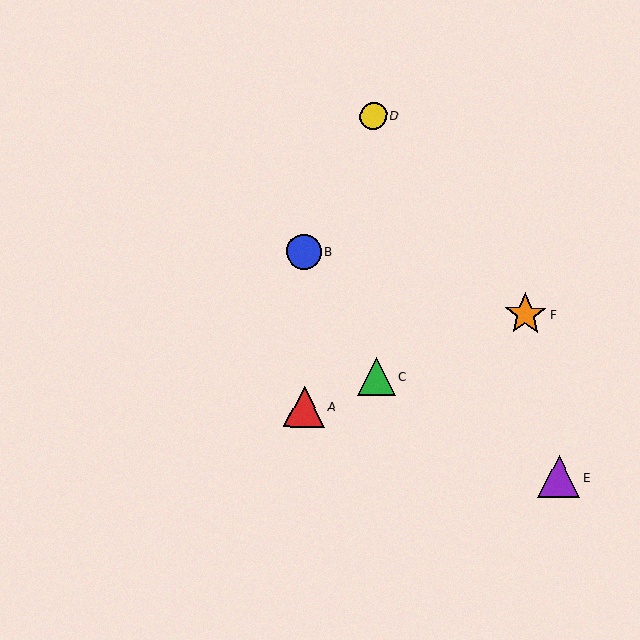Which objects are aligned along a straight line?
Objects A, C, F are aligned along a straight line.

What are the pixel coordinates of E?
Object E is at (559, 477).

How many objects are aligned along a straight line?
3 objects (A, C, F) are aligned along a straight line.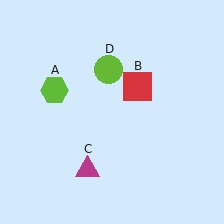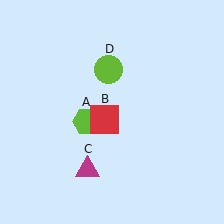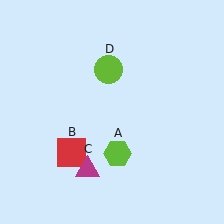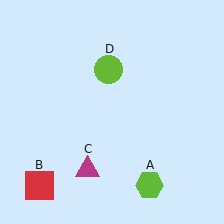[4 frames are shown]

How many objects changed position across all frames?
2 objects changed position: lime hexagon (object A), red square (object B).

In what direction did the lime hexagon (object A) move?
The lime hexagon (object A) moved down and to the right.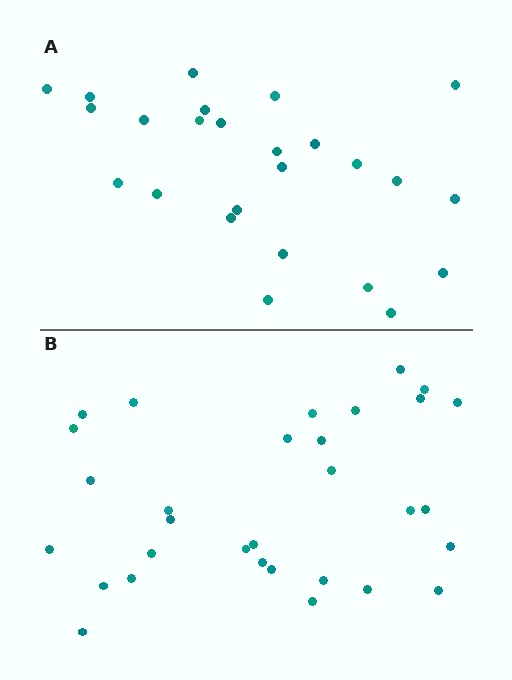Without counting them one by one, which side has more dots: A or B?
Region B (the bottom region) has more dots.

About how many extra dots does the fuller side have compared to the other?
Region B has about 6 more dots than region A.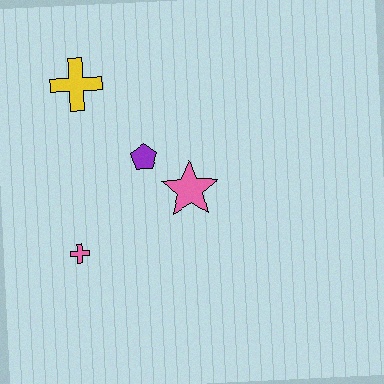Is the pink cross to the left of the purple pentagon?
Yes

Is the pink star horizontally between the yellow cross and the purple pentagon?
No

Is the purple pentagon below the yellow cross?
Yes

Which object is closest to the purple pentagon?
The pink star is closest to the purple pentagon.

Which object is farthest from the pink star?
The yellow cross is farthest from the pink star.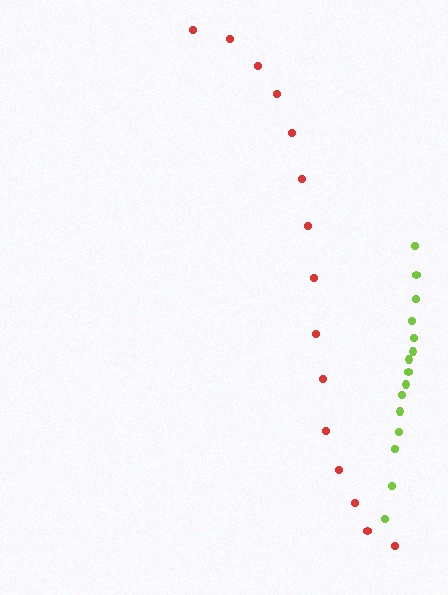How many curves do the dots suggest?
There are 2 distinct paths.